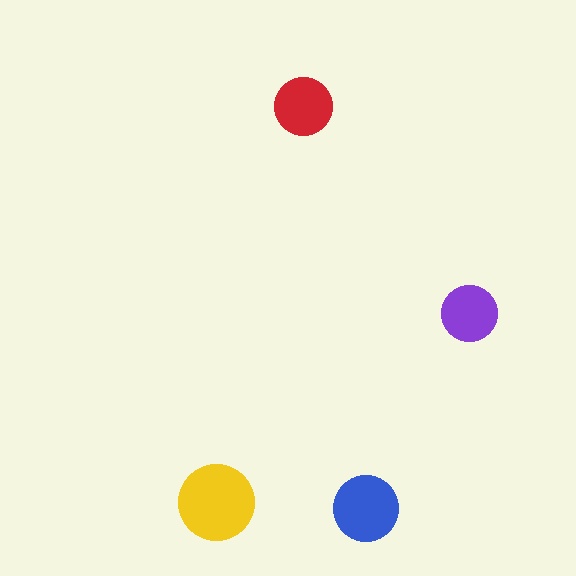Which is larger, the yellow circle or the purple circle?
The yellow one.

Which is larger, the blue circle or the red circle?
The blue one.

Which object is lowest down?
The blue circle is bottommost.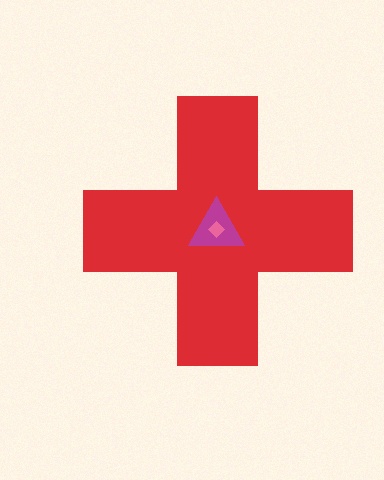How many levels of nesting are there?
3.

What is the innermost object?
The pink diamond.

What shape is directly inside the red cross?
The magenta triangle.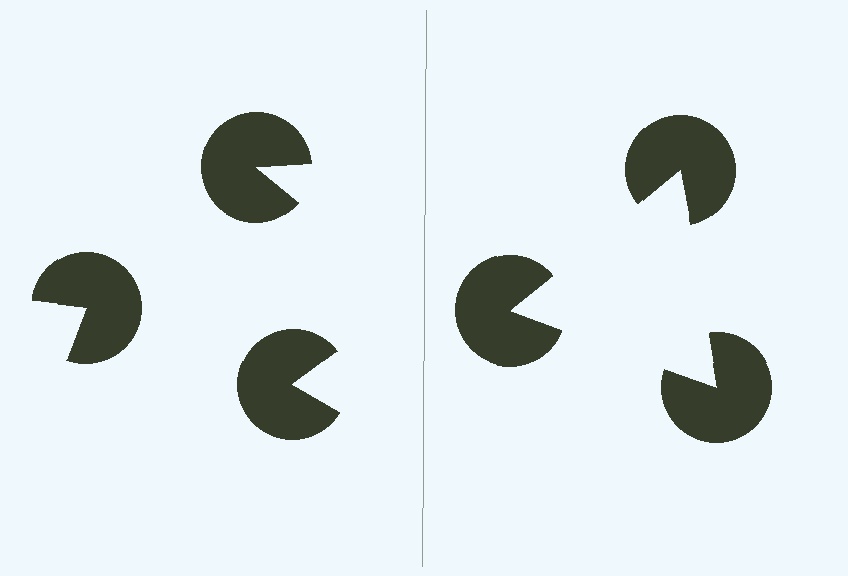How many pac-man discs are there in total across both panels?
6 — 3 on each side.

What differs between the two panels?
The pac-man discs are positioned identically on both sides; only the wedge orientations differ. On the right they align to a triangle; on the left they are misaligned.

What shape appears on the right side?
An illusory triangle.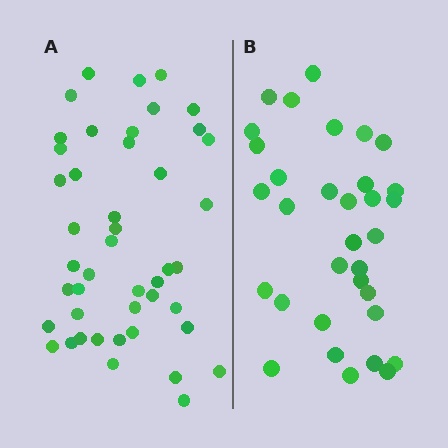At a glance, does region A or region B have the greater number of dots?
Region A (the left region) has more dots.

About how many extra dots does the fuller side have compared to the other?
Region A has roughly 12 or so more dots than region B.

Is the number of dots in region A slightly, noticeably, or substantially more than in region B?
Region A has noticeably more, but not dramatically so. The ratio is roughly 1.4 to 1.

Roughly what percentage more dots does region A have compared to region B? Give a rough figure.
About 35% more.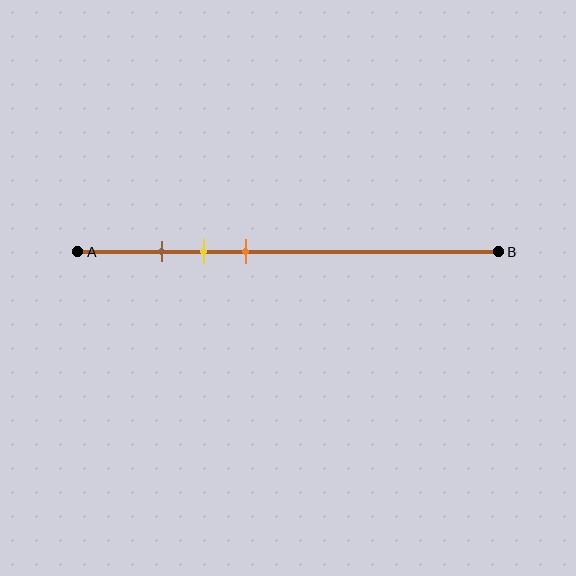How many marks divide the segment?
There are 3 marks dividing the segment.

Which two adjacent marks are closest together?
The brown and yellow marks are the closest adjacent pair.